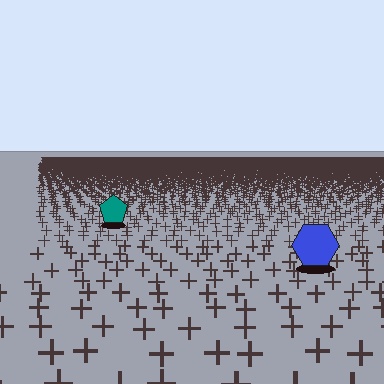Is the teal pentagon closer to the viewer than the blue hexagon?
No. The blue hexagon is closer — you can tell from the texture gradient: the ground texture is coarser near it.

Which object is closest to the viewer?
The blue hexagon is closest. The texture marks near it are larger and more spread out.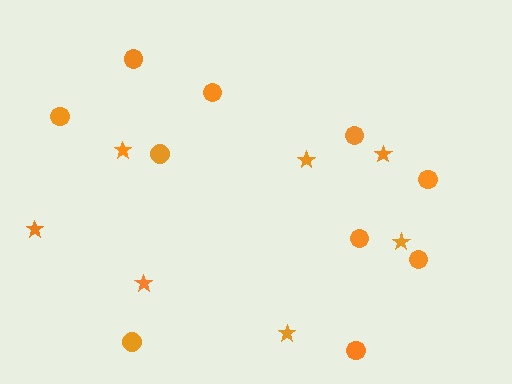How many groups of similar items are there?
There are 2 groups: one group of circles (10) and one group of stars (7).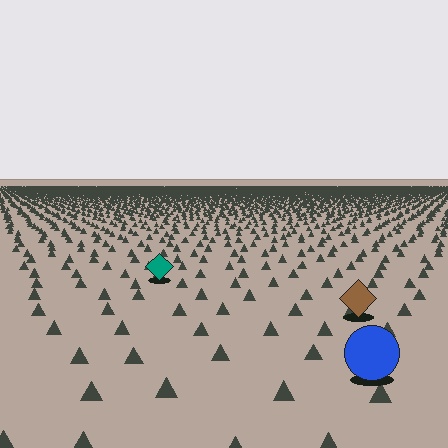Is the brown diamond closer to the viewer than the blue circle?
No. The blue circle is closer — you can tell from the texture gradient: the ground texture is coarser near it.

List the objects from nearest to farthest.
From nearest to farthest: the blue circle, the brown diamond, the teal diamond.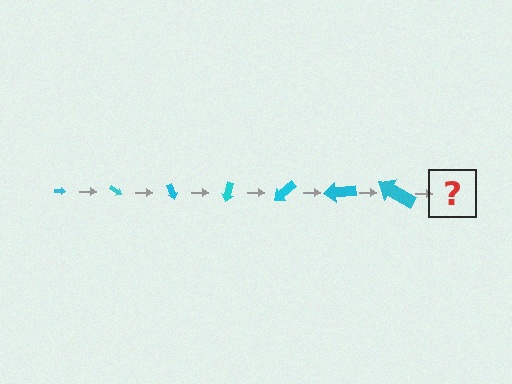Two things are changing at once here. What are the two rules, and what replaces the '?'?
The two rules are that the arrow grows larger each step and it rotates 35 degrees each step. The '?' should be an arrow, larger than the previous one and rotated 245 degrees from the start.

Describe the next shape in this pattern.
It should be an arrow, larger than the previous one and rotated 245 degrees from the start.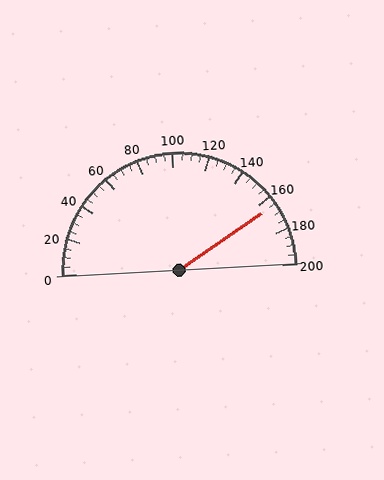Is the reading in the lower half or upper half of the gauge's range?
The reading is in the upper half of the range (0 to 200).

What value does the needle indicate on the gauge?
The needle indicates approximately 165.